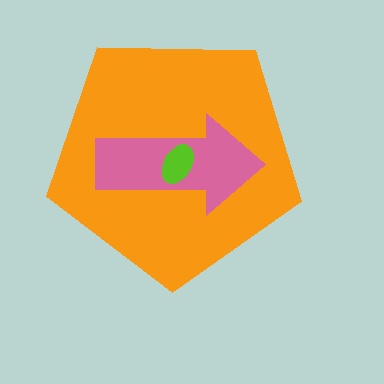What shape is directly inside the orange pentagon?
The pink arrow.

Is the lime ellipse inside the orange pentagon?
Yes.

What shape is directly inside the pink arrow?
The lime ellipse.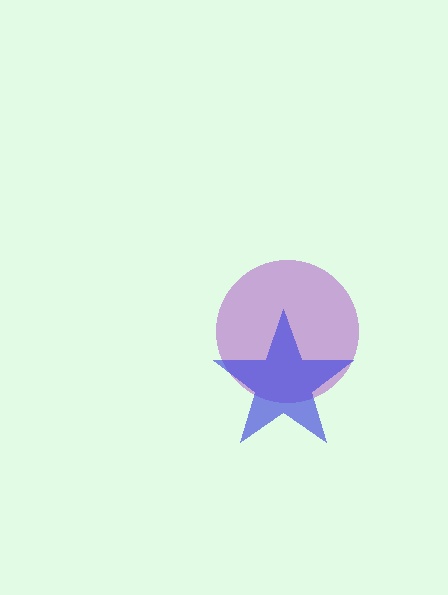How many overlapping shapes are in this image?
There are 2 overlapping shapes in the image.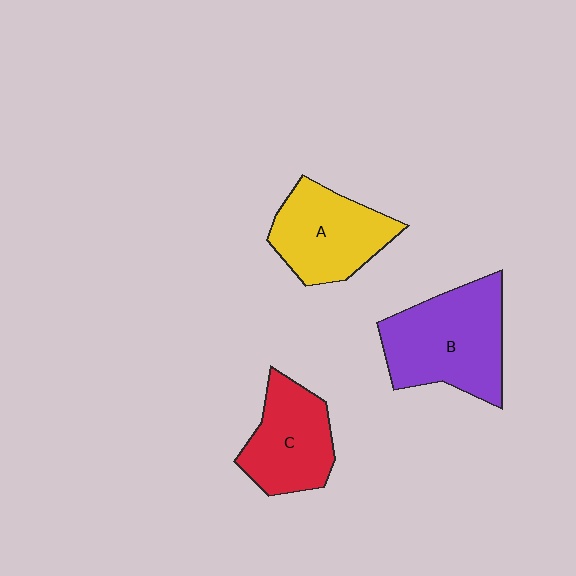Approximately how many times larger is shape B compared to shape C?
Approximately 1.4 times.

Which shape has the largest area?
Shape B (purple).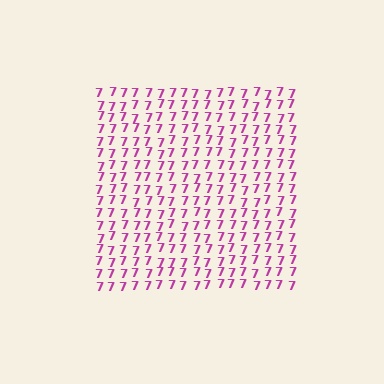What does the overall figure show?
The overall figure shows a square.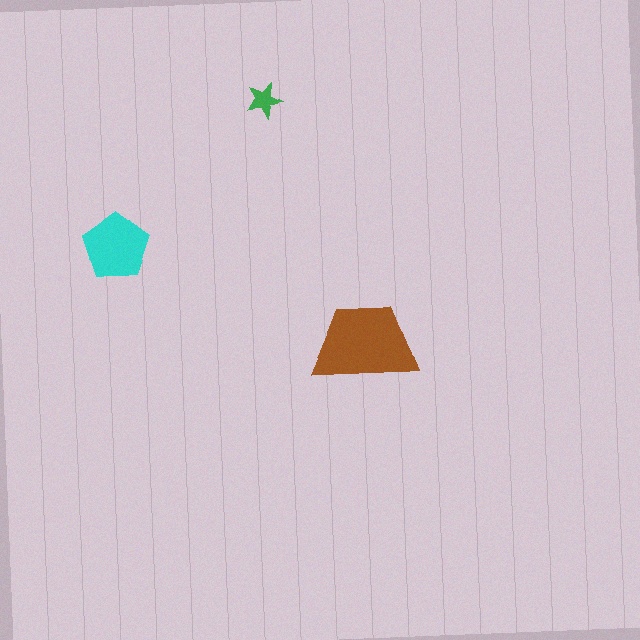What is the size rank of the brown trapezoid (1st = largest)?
1st.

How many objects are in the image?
There are 3 objects in the image.